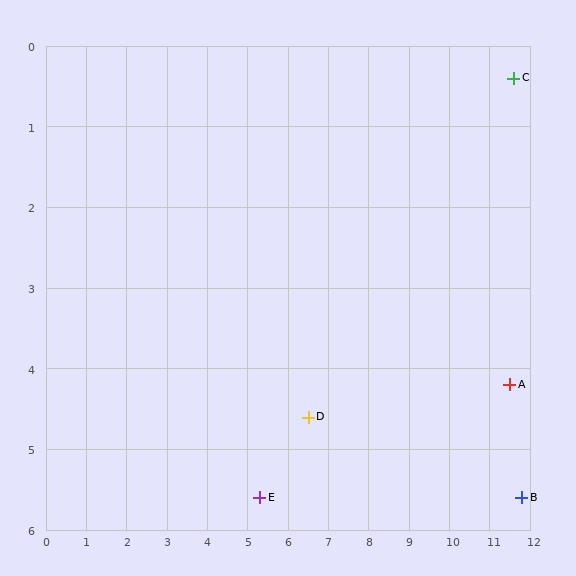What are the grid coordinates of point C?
Point C is at approximately (11.6, 0.4).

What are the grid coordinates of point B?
Point B is at approximately (11.8, 5.6).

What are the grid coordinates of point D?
Point D is at approximately (6.5, 4.6).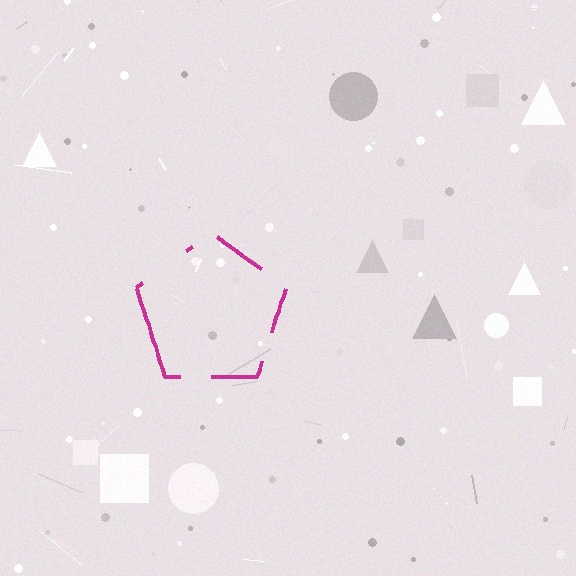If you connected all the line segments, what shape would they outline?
They would outline a pentagon.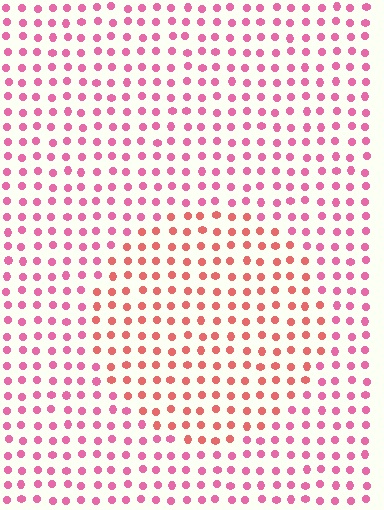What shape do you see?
I see a circle.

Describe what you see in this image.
The image is filled with small pink elements in a uniform arrangement. A circle-shaped region is visible where the elements are tinted to a slightly different hue, forming a subtle color boundary.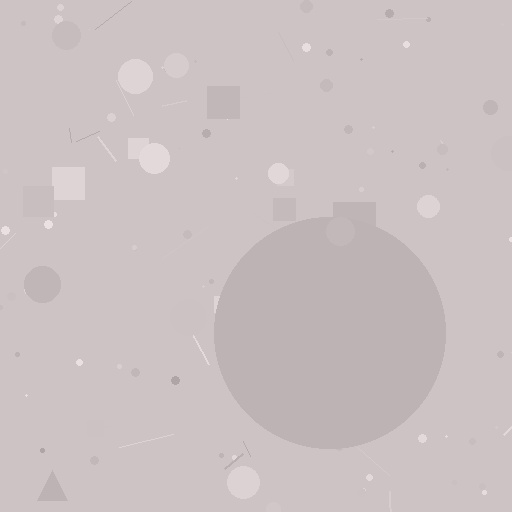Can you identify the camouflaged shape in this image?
The camouflaged shape is a circle.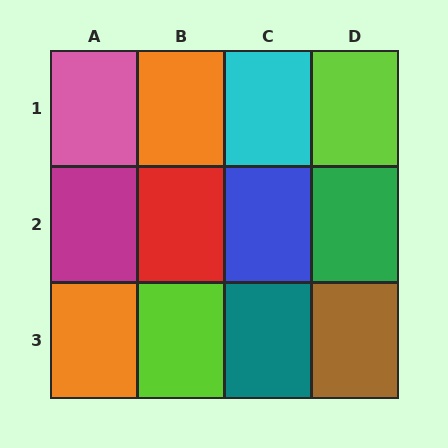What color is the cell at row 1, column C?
Cyan.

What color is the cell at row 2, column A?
Magenta.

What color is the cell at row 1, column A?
Pink.